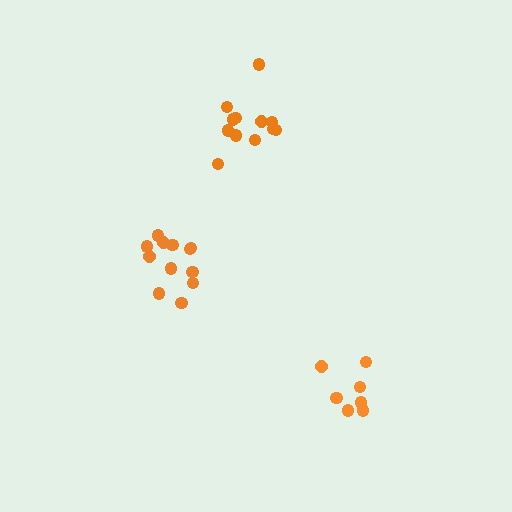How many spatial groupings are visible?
There are 3 spatial groupings.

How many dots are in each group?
Group 1: 12 dots, Group 2: 7 dots, Group 3: 12 dots (31 total).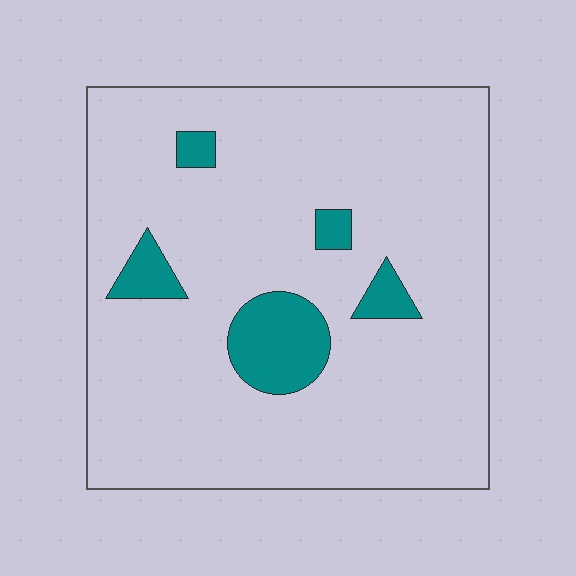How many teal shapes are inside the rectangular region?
5.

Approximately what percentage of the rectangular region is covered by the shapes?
Approximately 10%.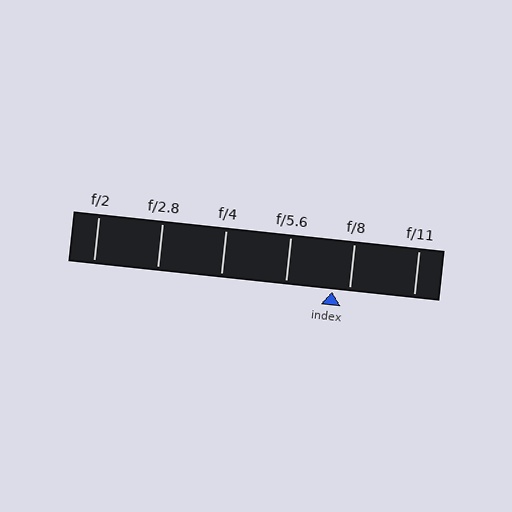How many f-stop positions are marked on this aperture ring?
There are 6 f-stop positions marked.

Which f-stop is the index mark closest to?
The index mark is closest to f/8.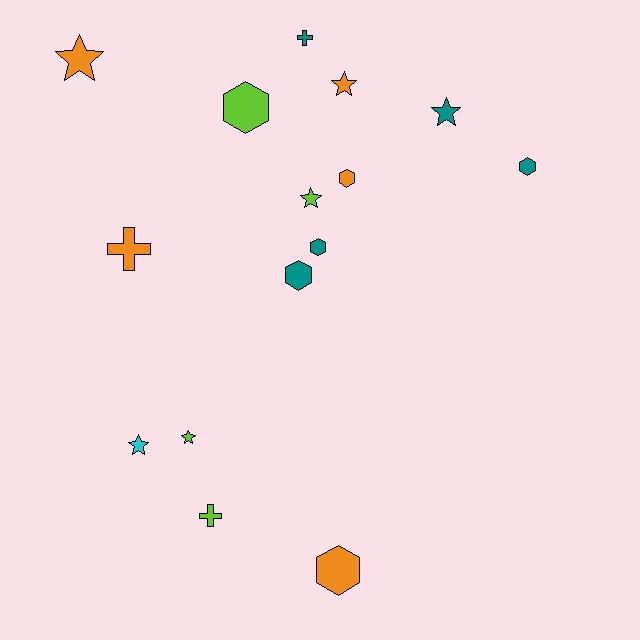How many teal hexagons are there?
There are 3 teal hexagons.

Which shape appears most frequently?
Star, with 6 objects.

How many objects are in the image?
There are 15 objects.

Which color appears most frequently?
Teal, with 5 objects.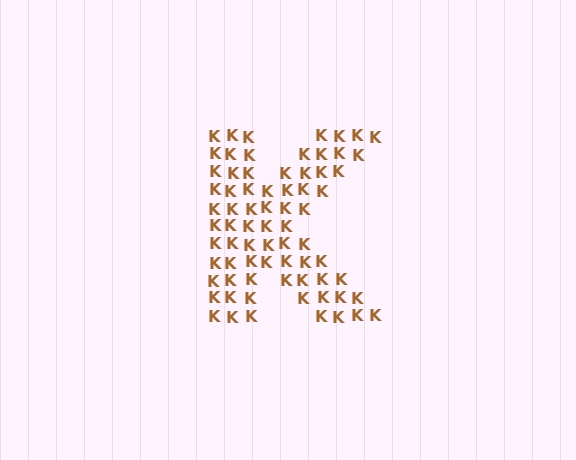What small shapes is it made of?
It is made of small letter K's.